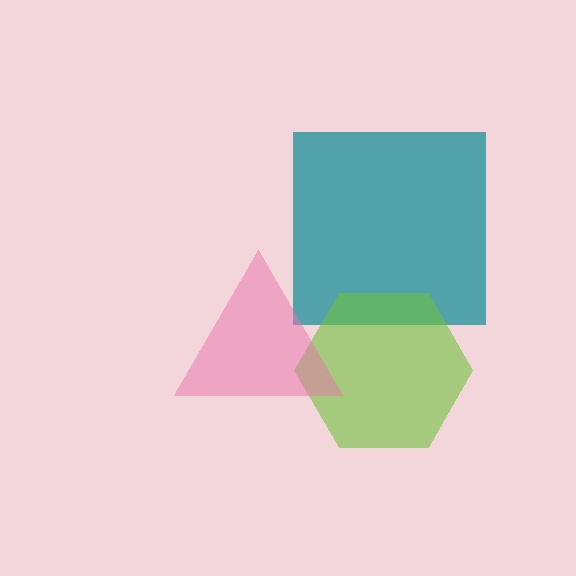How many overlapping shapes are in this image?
There are 3 overlapping shapes in the image.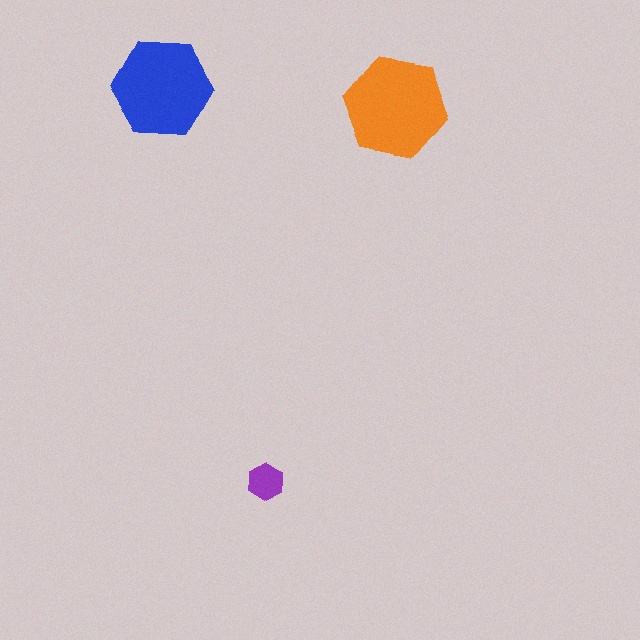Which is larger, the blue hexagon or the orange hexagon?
The orange one.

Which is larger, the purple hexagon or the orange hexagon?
The orange one.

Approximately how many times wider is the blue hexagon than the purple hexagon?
About 2.5 times wider.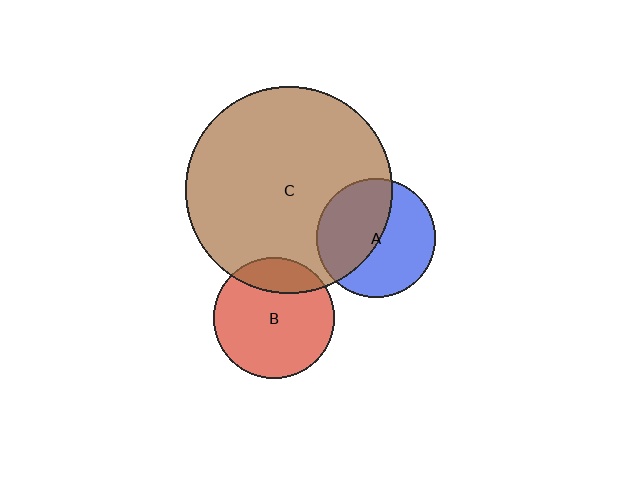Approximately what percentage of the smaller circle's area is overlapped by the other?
Approximately 20%.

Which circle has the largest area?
Circle C (brown).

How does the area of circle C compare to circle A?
Approximately 3.0 times.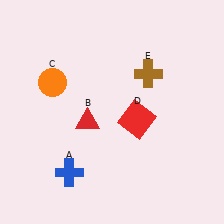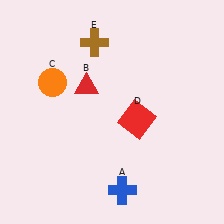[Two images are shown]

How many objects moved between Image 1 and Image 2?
3 objects moved between the two images.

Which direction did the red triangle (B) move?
The red triangle (B) moved up.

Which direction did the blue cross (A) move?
The blue cross (A) moved right.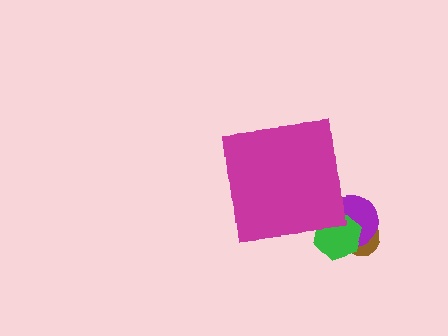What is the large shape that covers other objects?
A magenta square.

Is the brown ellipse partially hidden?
Yes, the brown ellipse is partially hidden behind the magenta square.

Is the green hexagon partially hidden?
Yes, the green hexagon is partially hidden behind the magenta square.